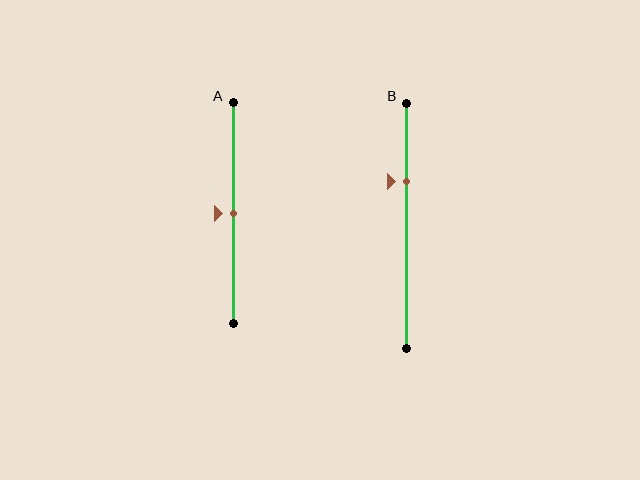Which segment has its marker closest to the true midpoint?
Segment A has its marker closest to the true midpoint.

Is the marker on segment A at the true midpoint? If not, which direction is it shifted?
Yes, the marker on segment A is at the true midpoint.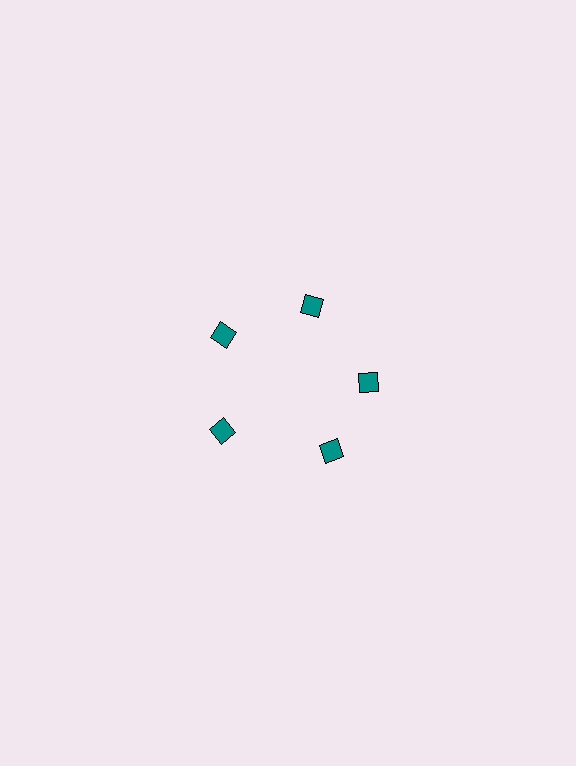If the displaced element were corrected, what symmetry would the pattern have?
It would have 5-fold rotational symmetry — the pattern would map onto itself every 72 degrees.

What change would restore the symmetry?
The symmetry would be restored by rotating it back into even spacing with its neighbors so that all 5 diamonds sit at equal angles and equal distance from the center.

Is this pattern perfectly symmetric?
No. The 5 teal diamonds are arranged in a ring, but one element near the 5 o'clock position is rotated out of alignment along the ring, breaking the 5-fold rotational symmetry.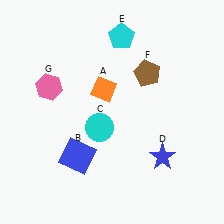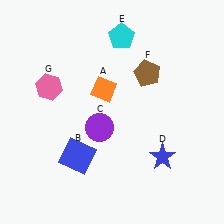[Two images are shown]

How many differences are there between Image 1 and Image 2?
There is 1 difference between the two images.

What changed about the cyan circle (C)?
In Image 1, C is cyan. In Image 2, it changed to purple.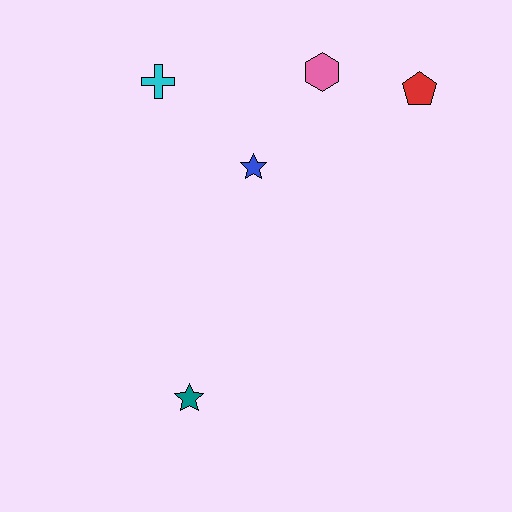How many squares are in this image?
There are no squares.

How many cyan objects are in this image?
There is 1 cyan object.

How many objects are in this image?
There are 5 objects.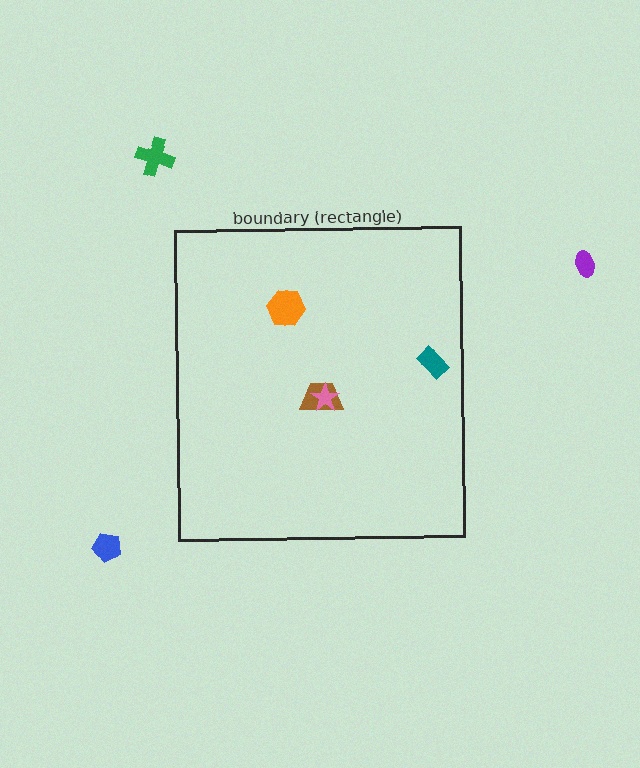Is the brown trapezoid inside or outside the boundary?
Inside.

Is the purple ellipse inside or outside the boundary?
Outside.